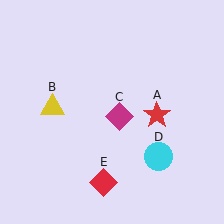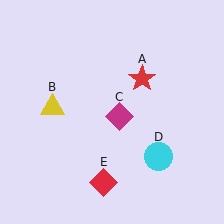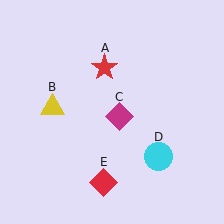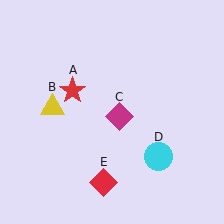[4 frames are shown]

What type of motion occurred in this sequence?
The red star (object A) rotated counterclockwise around the center of the scene.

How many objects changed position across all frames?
1 object changed position: red star (object A).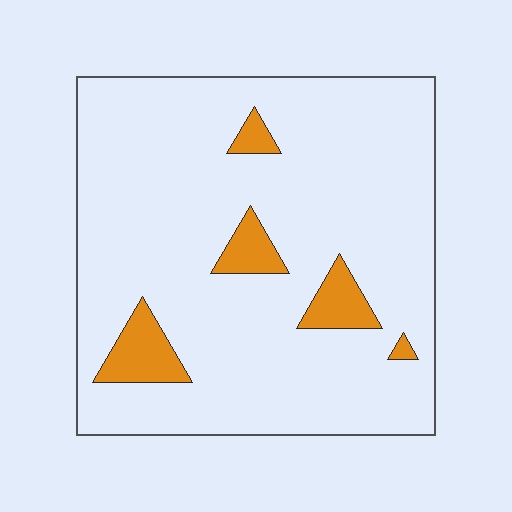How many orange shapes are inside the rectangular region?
5.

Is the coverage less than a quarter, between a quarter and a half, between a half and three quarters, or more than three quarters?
Less than a quarter.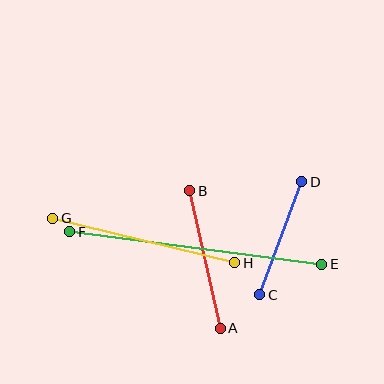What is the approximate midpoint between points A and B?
The midpoint is at approximately (205, 260) pixels.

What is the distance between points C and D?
The distance is approximately 121 pixels.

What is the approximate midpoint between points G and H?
The midpoint is at approximately (144, 240) pixels.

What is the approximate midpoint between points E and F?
The midpoint is at approximately (196, 248) pixels.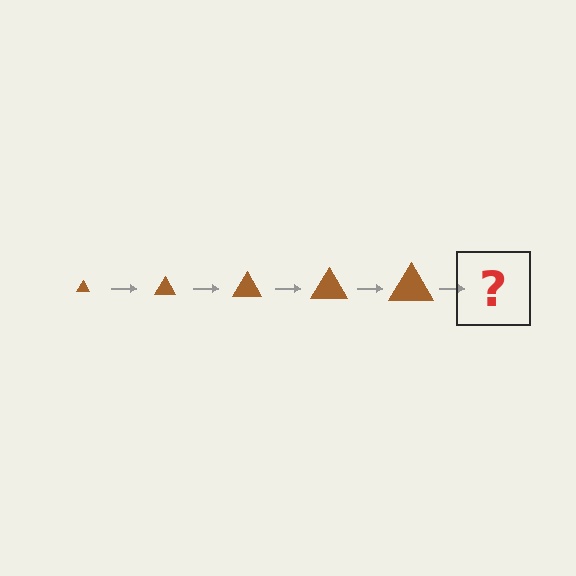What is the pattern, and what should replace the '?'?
The pattern is that the triangle gets progressively larger each step. The '?' should be a brown triangle, larger than the previous one.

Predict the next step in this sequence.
The next step is a brown triangle, larger than the previous one.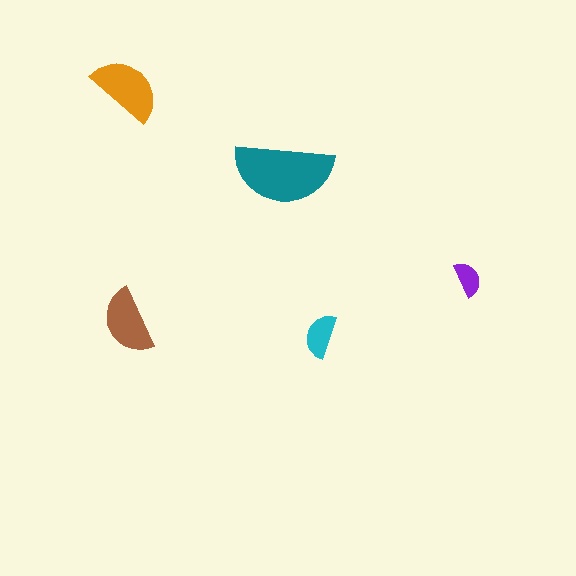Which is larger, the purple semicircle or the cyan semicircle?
The cyan one.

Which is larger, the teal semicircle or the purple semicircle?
The teal one.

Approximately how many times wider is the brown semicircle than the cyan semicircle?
About 1.5 times wider.